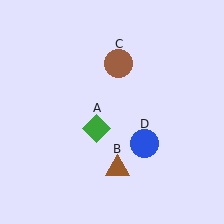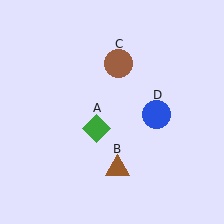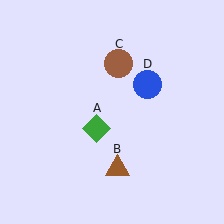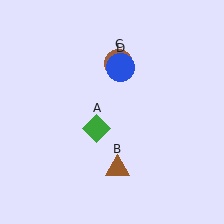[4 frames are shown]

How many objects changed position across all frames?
1 object changed position: blue circle (object D).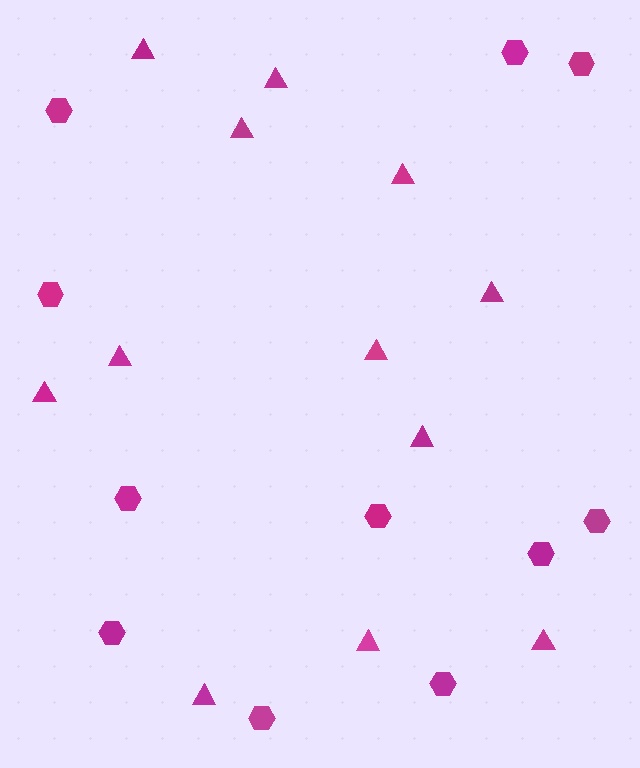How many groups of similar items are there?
There are 2 groups: one group of triangles (12) and one group of hexagons (11).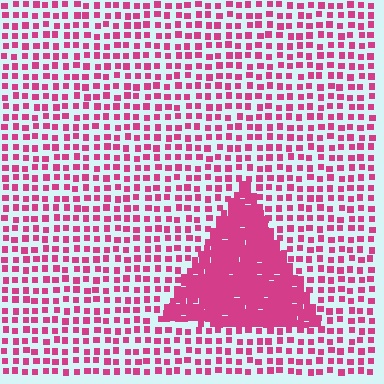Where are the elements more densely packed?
The elements are more densely packed inside the triangle boundary.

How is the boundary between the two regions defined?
The boundary is defined by a change in element density (approximately 3.0x ratio). All elements are the same color, size, and shape.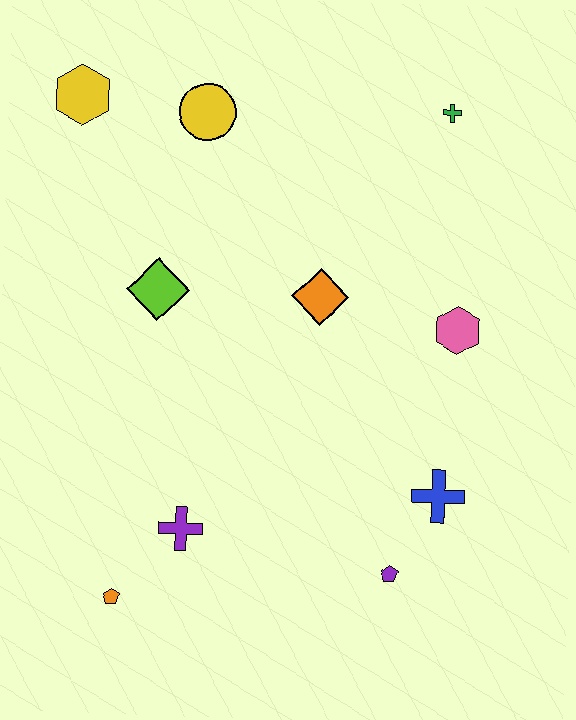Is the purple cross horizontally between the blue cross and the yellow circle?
No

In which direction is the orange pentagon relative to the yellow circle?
The orange pentagon is below the yellow circle.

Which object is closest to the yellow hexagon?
The yellow circle is closest to the yellow hexagon.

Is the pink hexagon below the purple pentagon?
No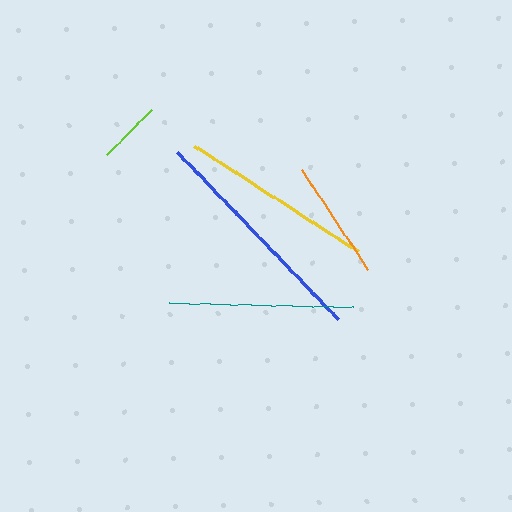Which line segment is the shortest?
The lime line is the shortest at approximately 64 pixels.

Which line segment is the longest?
The blue line is the longest at approximately 231 pixels.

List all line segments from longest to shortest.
From longest to shortest: blue, yellow, teal, orange, lime.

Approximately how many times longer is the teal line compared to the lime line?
The teal line is approximately 2.9 times the length of the lime line.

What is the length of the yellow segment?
The yellow segment is approximately 195 pixels long.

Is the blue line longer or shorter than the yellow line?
The blue line is longer than the yellow line.